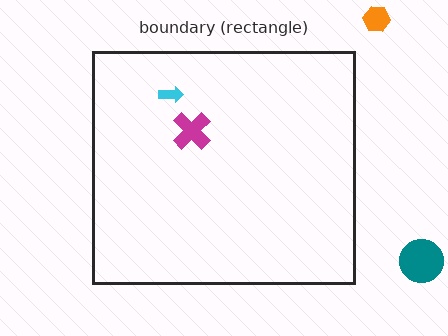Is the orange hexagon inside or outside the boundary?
Outside.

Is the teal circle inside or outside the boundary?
Outside.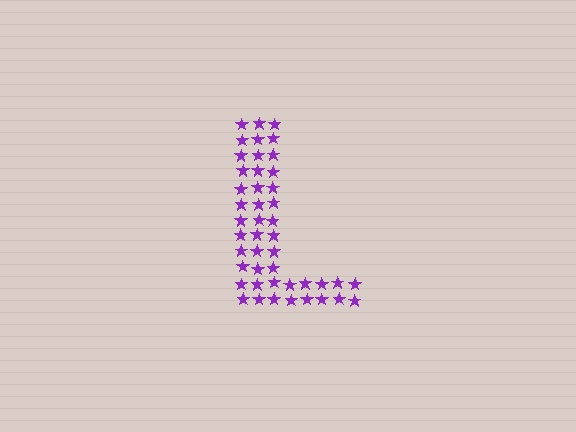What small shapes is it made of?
It is made of small stars.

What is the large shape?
The large shape is the letter L.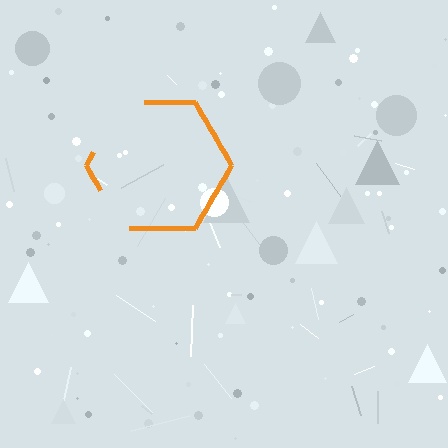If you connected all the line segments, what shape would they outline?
They would outline a hexagon.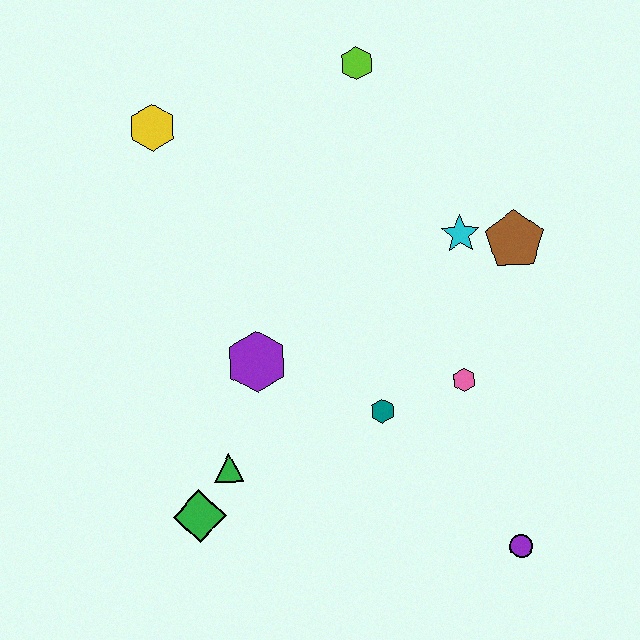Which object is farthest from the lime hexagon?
The purple circle is farthest from the lime hexagon.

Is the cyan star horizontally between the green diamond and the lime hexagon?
No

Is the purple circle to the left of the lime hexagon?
No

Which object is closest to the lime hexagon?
The cyan star is closest to the lime hexagon.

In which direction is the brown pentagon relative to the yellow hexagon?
The brown pentagon is to the right of the yellow hexagon.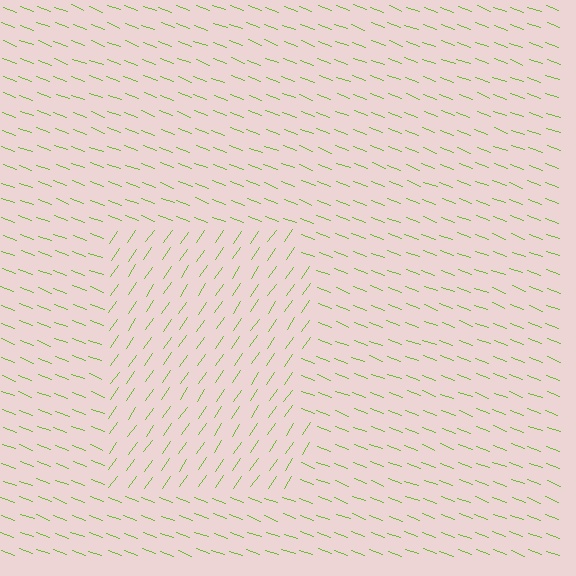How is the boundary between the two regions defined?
The boundary is defined purely by a change in line orientation (approximately 76 degrees difference). All lines are the same color and thickness.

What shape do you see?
I see a rectangle.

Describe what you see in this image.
The image is filled with small lime line segments. A rectangle region in the image has lines oriented differently from the surrounding lines, creating a visible texture boundary.